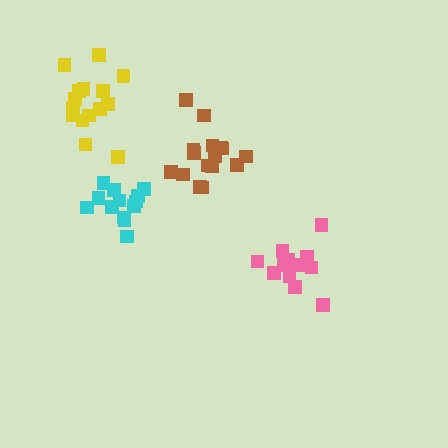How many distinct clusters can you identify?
There are 4 distinct clusters.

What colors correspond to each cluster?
The clusters are colored: yellow, brown, cyan, pink.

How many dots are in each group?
Group 1: 15 dots, Group 2: 16 dots, Group 3: 13 dots, Group 4: 13 dots (57 total).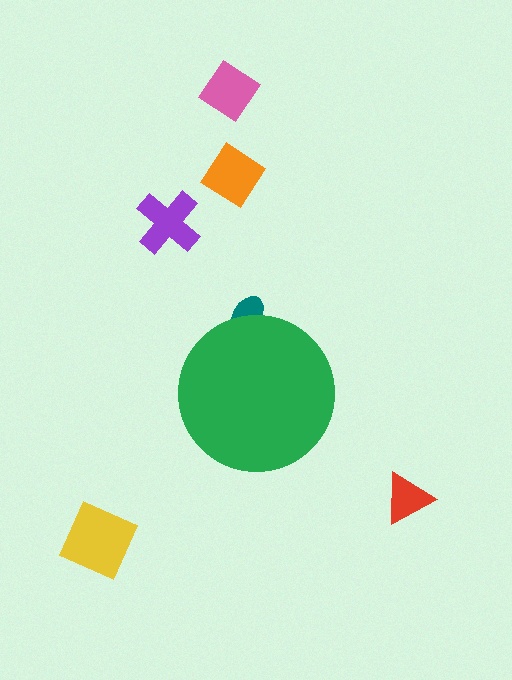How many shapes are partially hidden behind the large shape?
1 shape is partially hidden.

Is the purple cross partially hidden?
No, the purple cross is fully visible.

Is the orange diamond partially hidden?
No, the orange diamond is fully visible.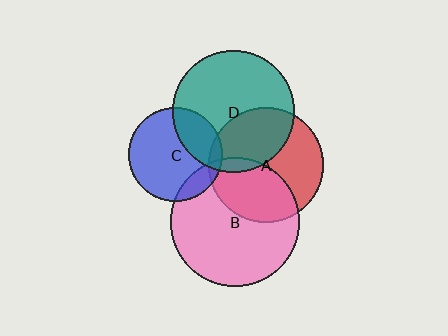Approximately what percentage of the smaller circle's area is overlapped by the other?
Approximately 15%.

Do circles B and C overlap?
Yes.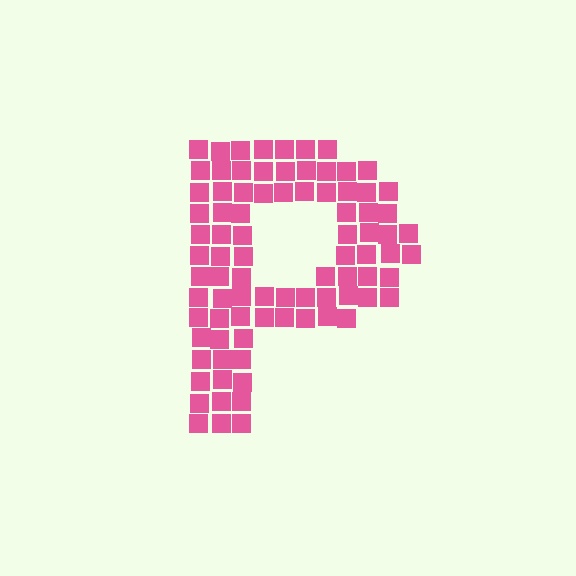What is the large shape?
The large shape is the letter P.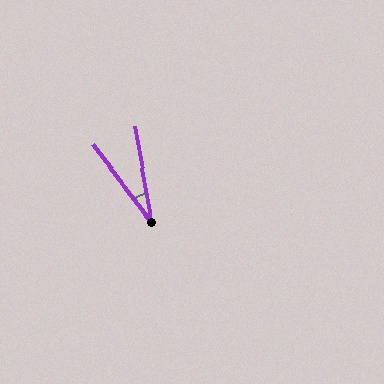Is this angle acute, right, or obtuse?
It is acute.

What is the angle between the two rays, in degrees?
Approximately 27 degrees.